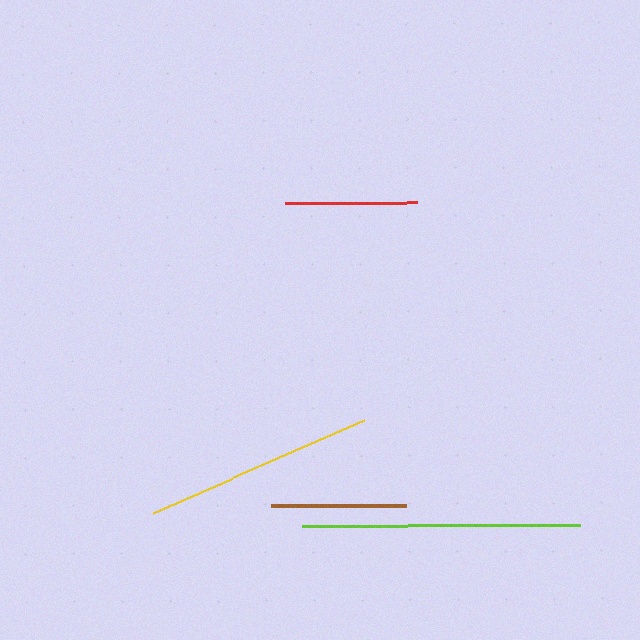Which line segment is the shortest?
The red line is the shortest at approximately 133 pixels.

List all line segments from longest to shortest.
From longest to shortest: lime, yellow, brown, red.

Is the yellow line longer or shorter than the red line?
The yellow line is longer than the red line.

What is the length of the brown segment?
The brown segment is approximately 135 pixels long.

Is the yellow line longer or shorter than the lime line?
The lime line is longer than the yellow line.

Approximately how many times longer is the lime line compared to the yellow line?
The lime line is approximately 1.2 times the length of the yellow line.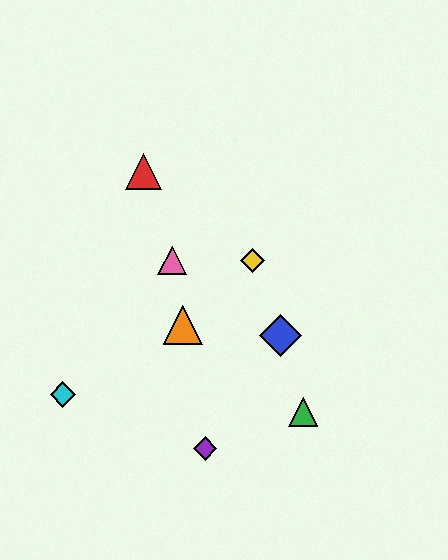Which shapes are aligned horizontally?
The yellow diamond, the pink triangle are aligned horizontally.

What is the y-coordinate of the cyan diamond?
The cyan diamond is at y≈395.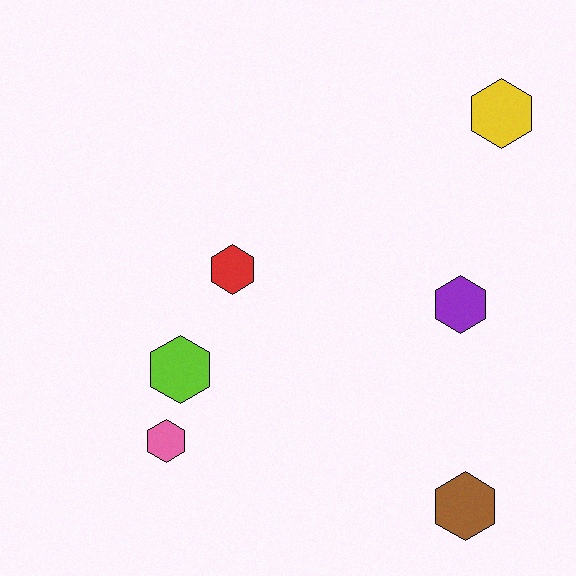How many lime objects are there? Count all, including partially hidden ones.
There is 1 lime object.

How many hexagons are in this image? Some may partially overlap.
There are 6 hexagons.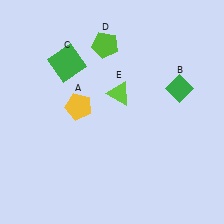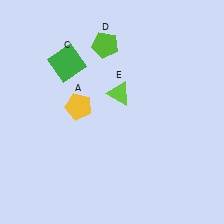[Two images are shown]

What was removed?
The green diamond (B) was removed in Image 2.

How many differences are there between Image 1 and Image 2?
There is 1 difference between the two images.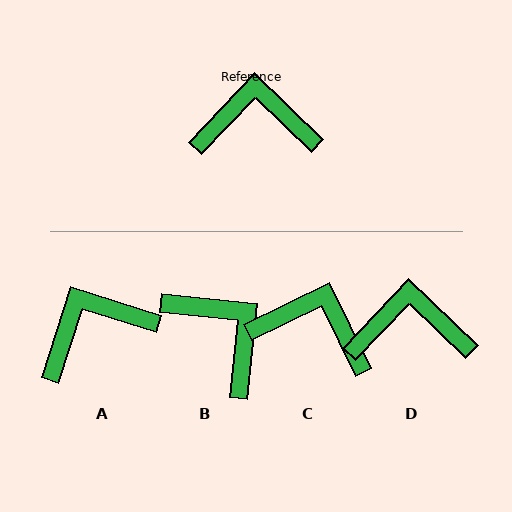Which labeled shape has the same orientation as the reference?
D.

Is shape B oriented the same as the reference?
No, it is off by about 52 degrees.